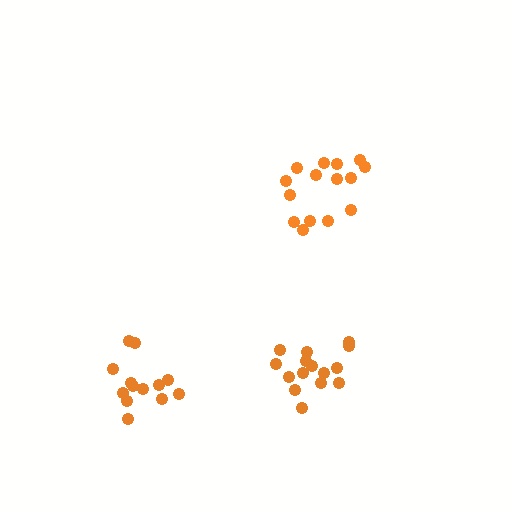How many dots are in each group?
Group 1: 15 dots, Group 2: 15 dots, Group 3: 13 dots (43 total).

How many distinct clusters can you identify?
There are 3 distinct clusters.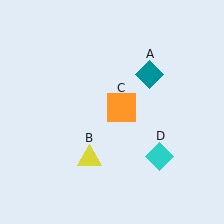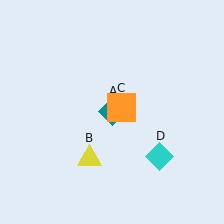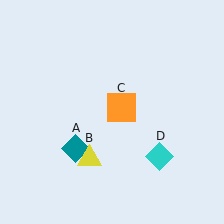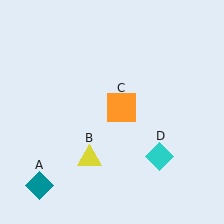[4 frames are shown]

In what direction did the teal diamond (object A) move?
The teal diamond (object A) moved down and to the left.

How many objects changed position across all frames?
1 object changed position: teal diamond (object A).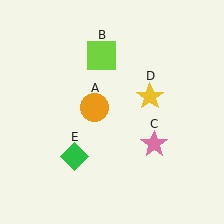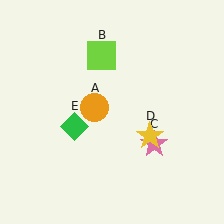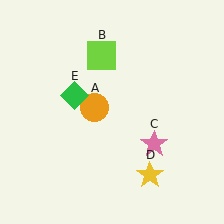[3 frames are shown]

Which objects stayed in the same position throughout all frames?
Orange circle (object A) and lime square (object B) and pink star (object C) remained stationary.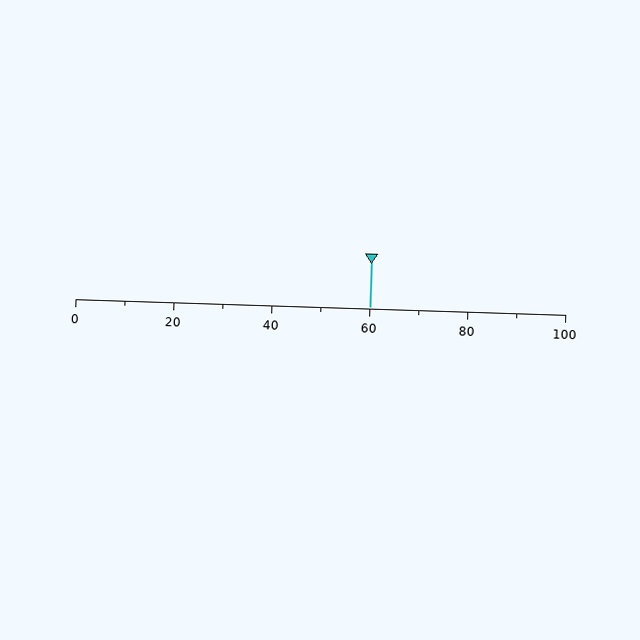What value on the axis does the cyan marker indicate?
The marker indicates approximately 60.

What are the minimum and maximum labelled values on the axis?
The axis runs from 0 to 100.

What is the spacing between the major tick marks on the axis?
The major ticks are spaced 20 apart.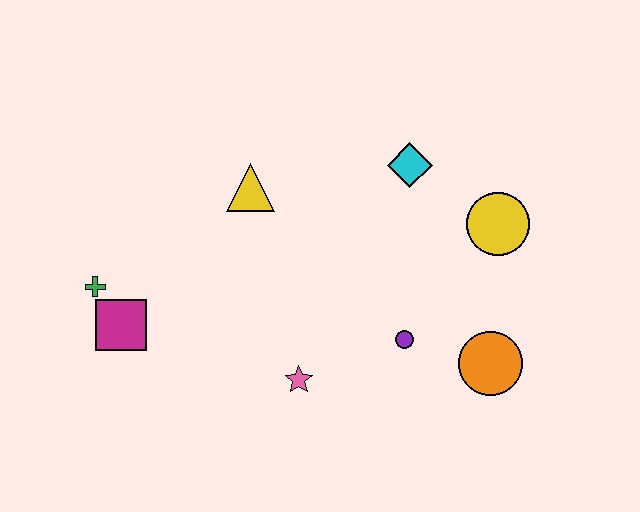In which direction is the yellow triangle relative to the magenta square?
The yellow triangle is above the magenta square.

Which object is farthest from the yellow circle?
The green cross is farthest from the yellow circle.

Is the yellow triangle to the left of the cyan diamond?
Yes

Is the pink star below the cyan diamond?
Yes